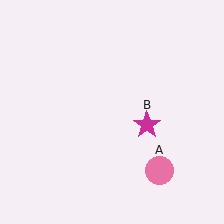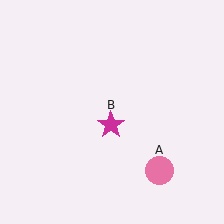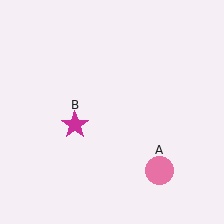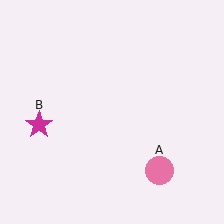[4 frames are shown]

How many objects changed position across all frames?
1 object changed position: magenta star (object B).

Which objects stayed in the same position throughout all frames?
Pink circle (object A) remained stationary.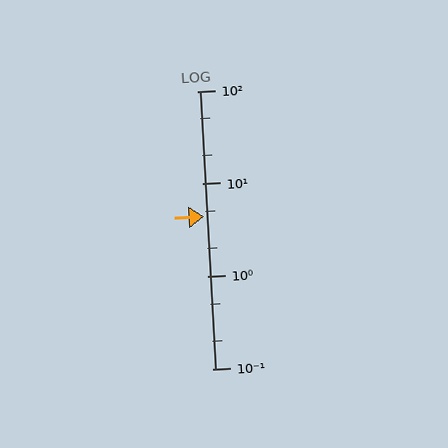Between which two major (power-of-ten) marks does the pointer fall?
The pointer is between 1 and 10.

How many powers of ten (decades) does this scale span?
The scale spans 3 decades, from 0.1 to 100.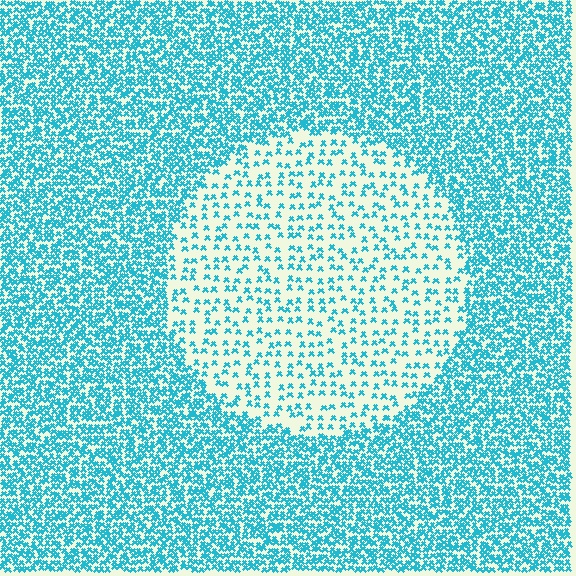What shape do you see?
I see a circle.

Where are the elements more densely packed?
The elements are more densely packed outside the circle boundary.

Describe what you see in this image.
The image contains small cyan elements arranged at two different densities. A circle-shaped region is visible where the elements are less densely packed than the surrounding area.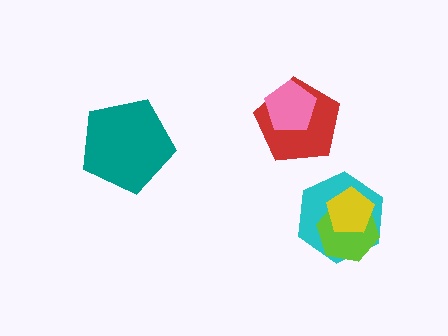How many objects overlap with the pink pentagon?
1 object overlaps with the pink pentagon.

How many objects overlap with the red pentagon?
1 object overlaps with the red pentagon.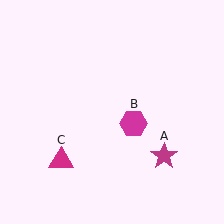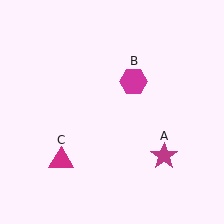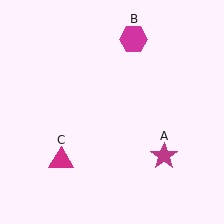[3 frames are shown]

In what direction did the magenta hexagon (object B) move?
The magenta hexagon (object B) moved up.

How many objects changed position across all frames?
1 object changed position: magenta hexagon (object B).